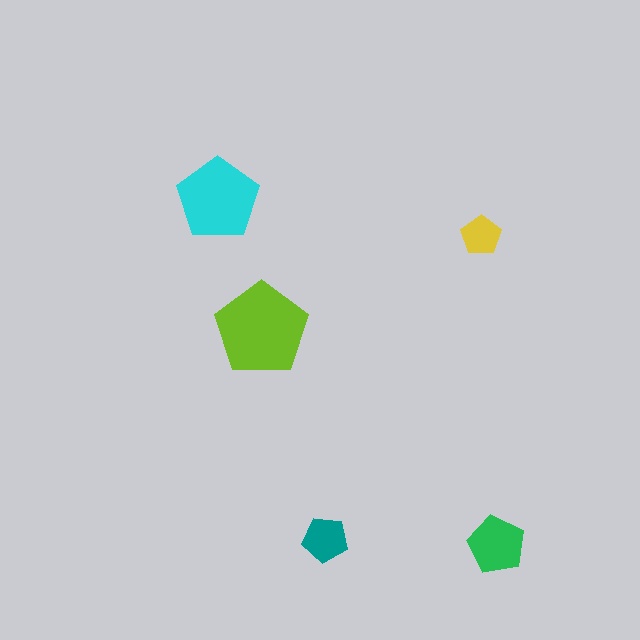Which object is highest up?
The cyan pentagon is topmost.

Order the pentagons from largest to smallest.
the lime one, the cyan one, the green one, the teal one, the yellow one.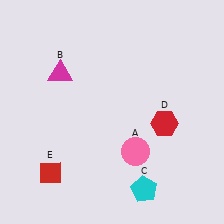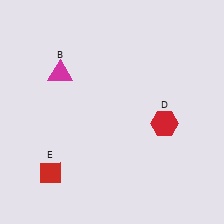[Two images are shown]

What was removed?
The pink circle (A), the cyan pentagon (C) were removed in Image 2.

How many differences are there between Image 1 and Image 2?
There are 2 differences between the two images.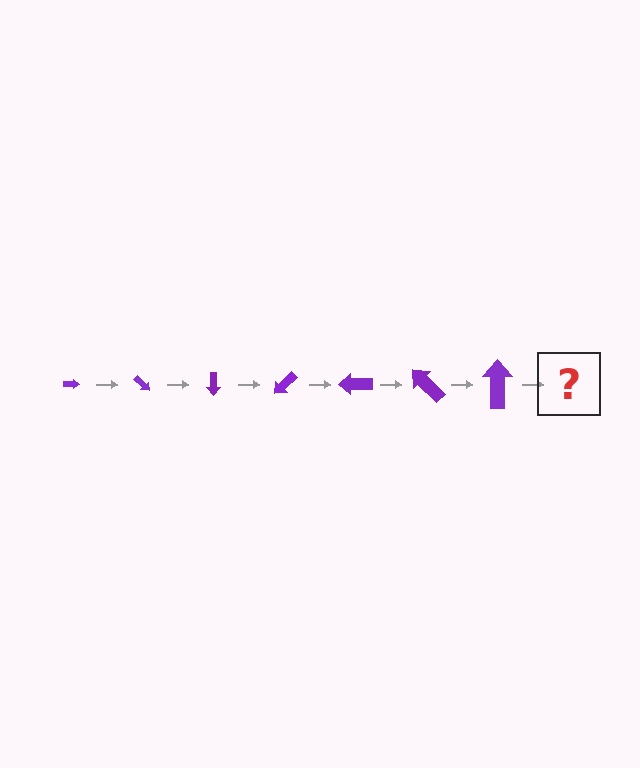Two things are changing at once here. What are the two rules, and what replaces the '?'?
The two rules are that the arrow grows larger each step and it rotates 45 degrees each step. The '?' should be an arrow, larger than the previous one and rotated 315 degrees from the start.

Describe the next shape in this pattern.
It should be an arrow, larger than the previous one and rotated 315 degrees from the start.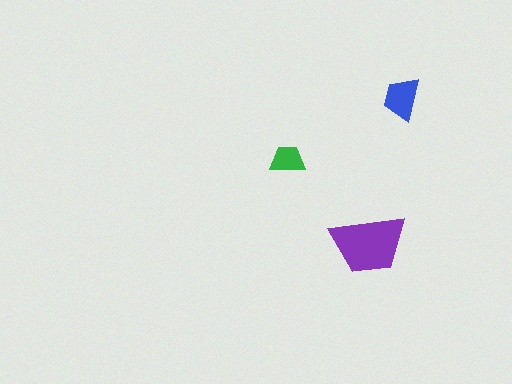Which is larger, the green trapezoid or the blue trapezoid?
The blue one.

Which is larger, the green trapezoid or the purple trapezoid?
The purple one.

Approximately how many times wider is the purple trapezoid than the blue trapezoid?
About 1.5 times wider.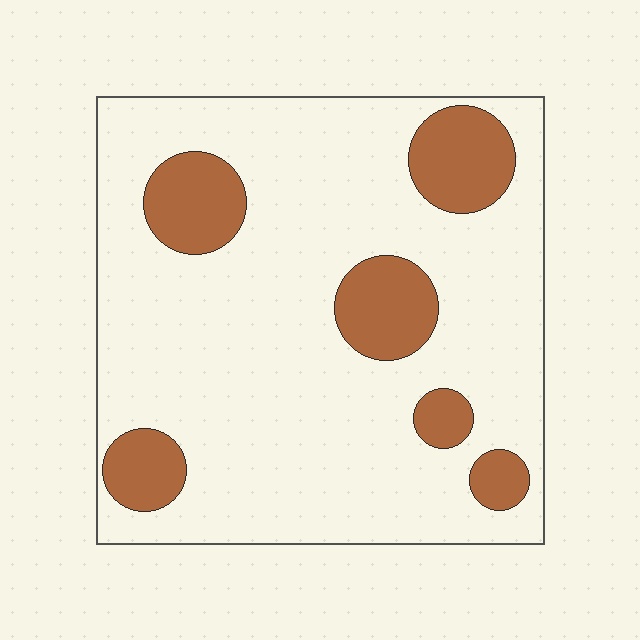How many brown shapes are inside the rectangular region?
6.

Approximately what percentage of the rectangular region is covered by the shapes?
Approximately 20%.